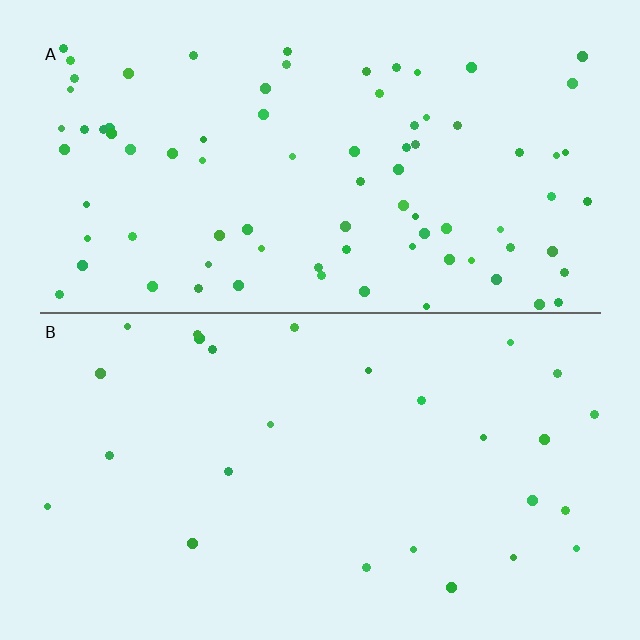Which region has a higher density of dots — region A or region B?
A (the top).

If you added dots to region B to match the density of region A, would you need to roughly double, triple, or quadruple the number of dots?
Approximately triple.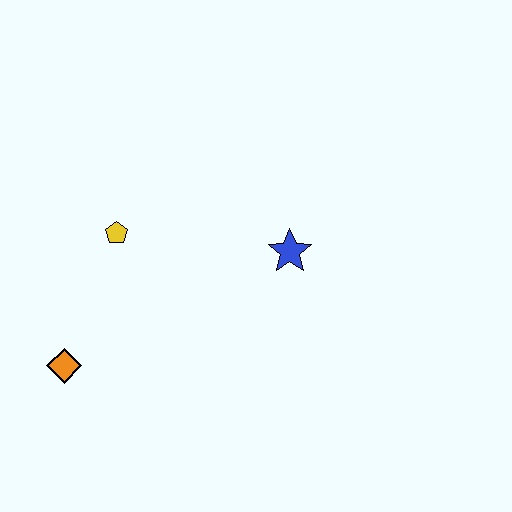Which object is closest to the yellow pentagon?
The orange diamond is closest to the yellow pentagon.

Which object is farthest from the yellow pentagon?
The blue star is farthest from the yellow pentagon.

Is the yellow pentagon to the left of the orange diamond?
No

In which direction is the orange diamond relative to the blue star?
The orange diamond is to the left of the blue star.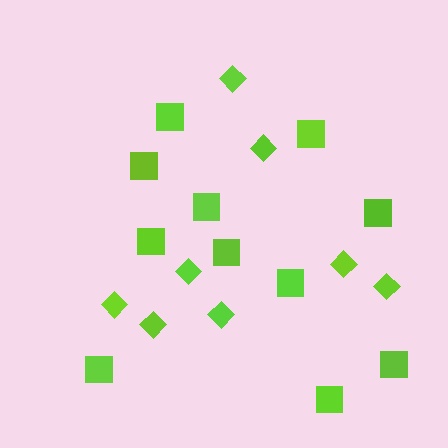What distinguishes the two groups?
There are 2 groups: one group of squares (11) and one group of diamonds (8).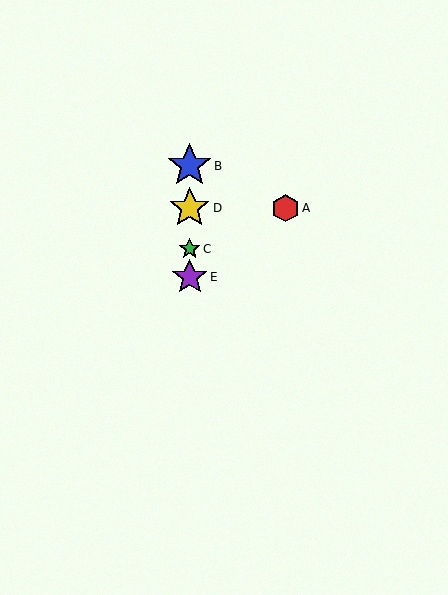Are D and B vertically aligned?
Yes, both are at x≈190.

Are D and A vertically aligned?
No, D is at x≈190 and A is at x≈285.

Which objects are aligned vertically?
Objects B, C, D, E are aligned vertically.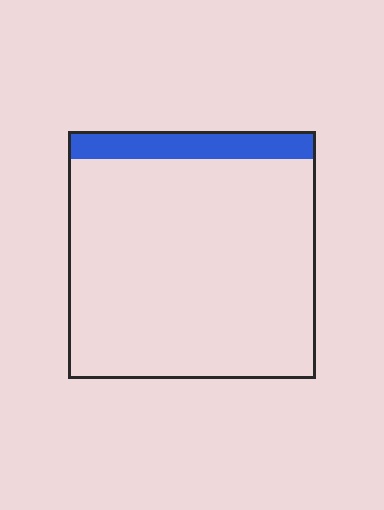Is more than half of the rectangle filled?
No.